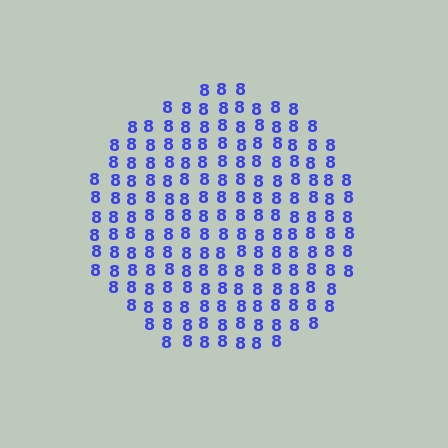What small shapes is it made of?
It is made of small digit 8's.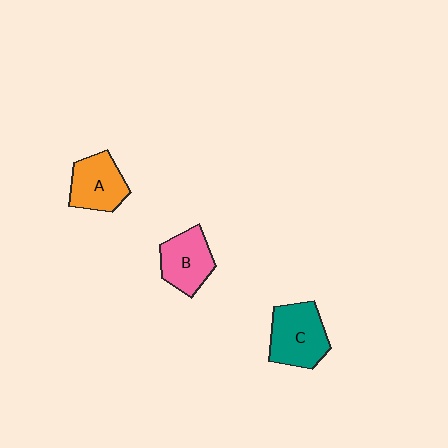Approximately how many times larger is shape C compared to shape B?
Approximately 1.2 times.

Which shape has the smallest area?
Shape B (pink).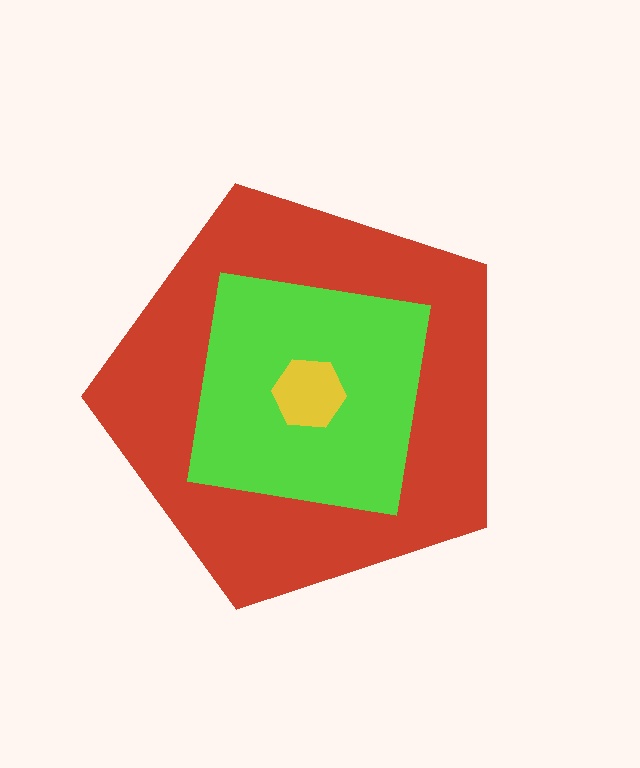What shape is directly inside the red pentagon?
The lime square.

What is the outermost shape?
The red pentagon.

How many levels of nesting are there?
3.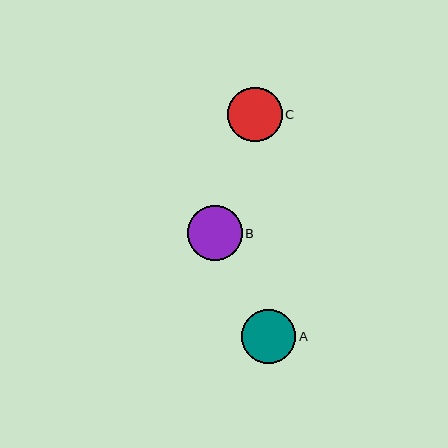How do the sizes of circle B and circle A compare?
Circle B and circle A are approximately the same size.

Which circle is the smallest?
Circle A is the smallest with a size of approximately 54 pixels.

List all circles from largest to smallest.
From largest to smallest: B, C, A.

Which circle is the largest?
Circle B is the largest with a size of approximately 55 pixels.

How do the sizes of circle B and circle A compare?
Circle B and circle A are approximately the same size.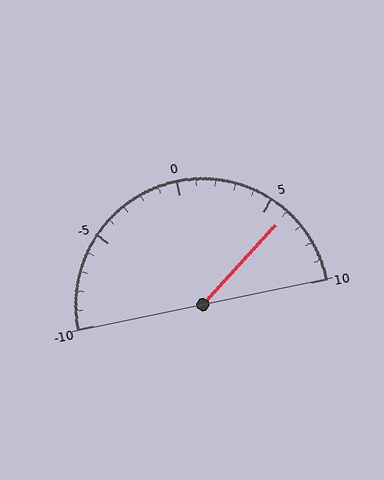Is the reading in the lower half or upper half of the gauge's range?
The reading is in the upper half of the range (-10 to 10).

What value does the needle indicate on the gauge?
The needle indicates approximately 6.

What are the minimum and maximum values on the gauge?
The gauge ranges from -10 to 10.